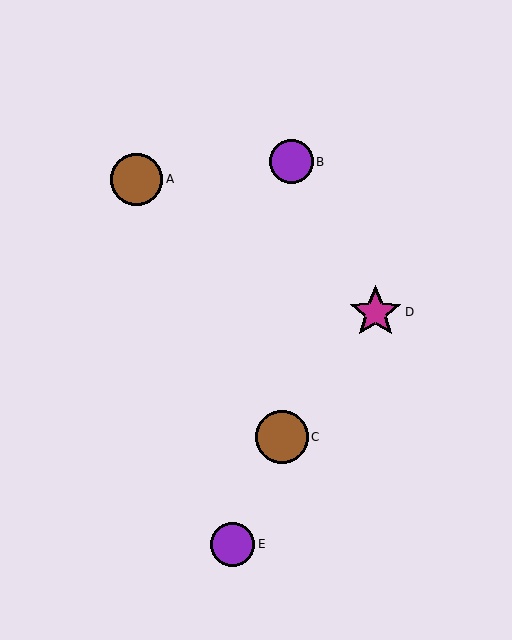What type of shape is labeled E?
Shape E is a purple circle.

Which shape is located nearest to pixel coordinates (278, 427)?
The brown circle (labeled C) at (282, 437) is nearest to that location.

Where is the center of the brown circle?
The center of the brown circle is at (282, 437).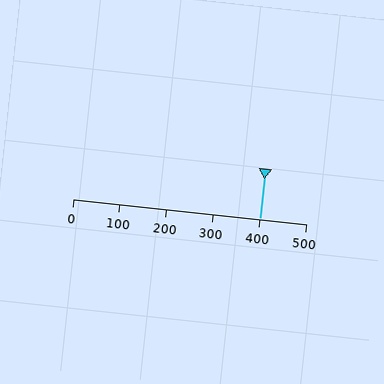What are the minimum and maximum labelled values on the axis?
The axis runs from 0 to 500.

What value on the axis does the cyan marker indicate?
The marker indicates approximately 400.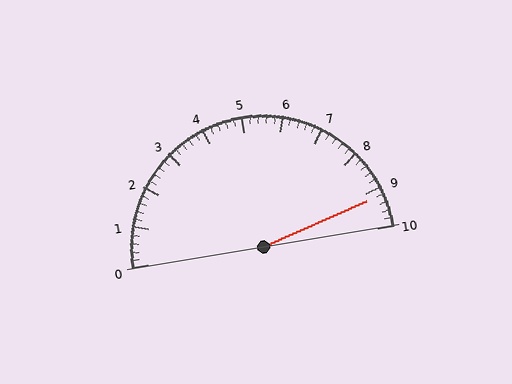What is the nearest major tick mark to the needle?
The nearest major tick mark is 9.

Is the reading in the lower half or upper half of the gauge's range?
The reading is in the upper half of the range (0 to 10).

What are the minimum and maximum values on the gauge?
The gauge ranges from 0 to 10.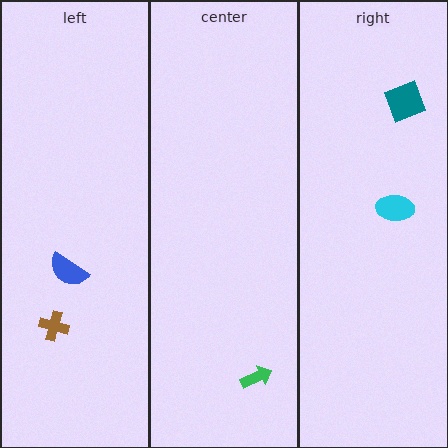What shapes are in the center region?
The green arrow.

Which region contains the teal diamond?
The right region.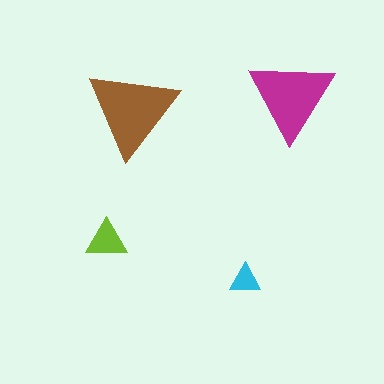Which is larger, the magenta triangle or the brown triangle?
The brown one.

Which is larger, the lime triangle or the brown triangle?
The brown one.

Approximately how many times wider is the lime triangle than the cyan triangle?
About 1.5 times wider.